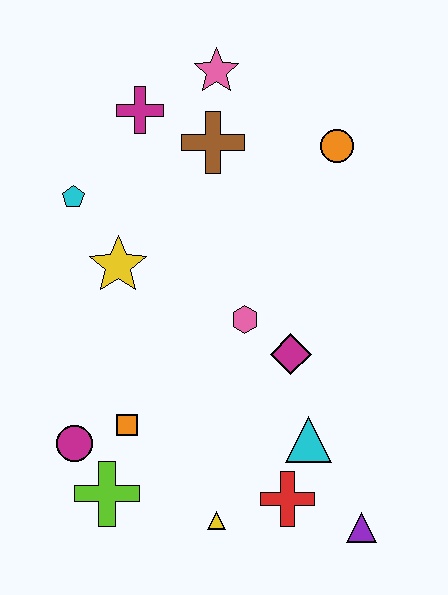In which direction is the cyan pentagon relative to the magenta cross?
The cyan pentagon is below the magenta cross.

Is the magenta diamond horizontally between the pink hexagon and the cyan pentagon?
No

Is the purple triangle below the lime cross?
Yes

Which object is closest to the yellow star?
The cyan pentagon is closest to the yellow star.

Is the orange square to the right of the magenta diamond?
No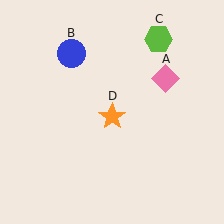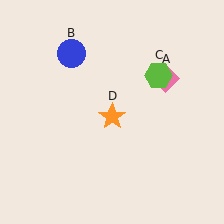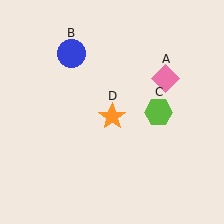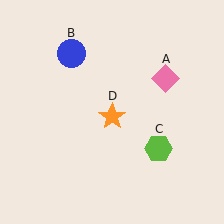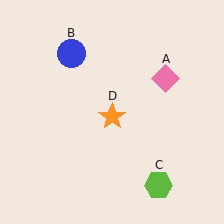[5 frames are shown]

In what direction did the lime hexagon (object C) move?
The lime hexagon (object C) moved down.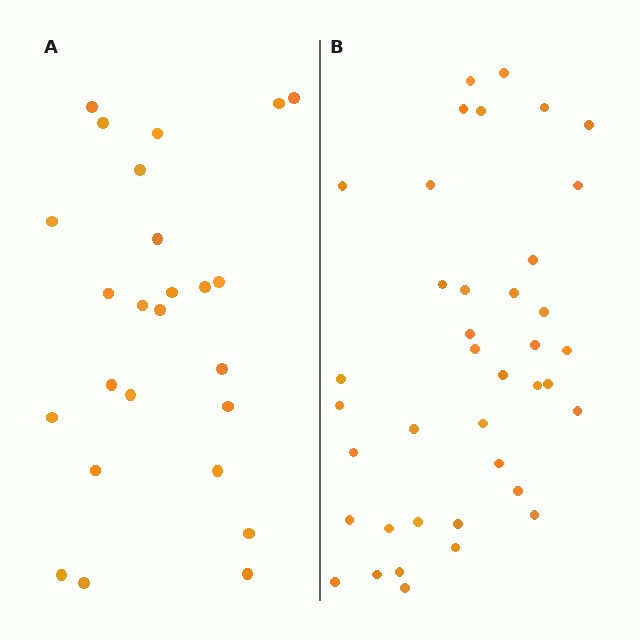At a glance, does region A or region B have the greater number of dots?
Region B (the right region) has more dots.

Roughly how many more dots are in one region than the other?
Region B has approximately 15 more dots than region A.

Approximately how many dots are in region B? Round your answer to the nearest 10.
About 40 dots. (The exact count is 39, which rounds to 40.)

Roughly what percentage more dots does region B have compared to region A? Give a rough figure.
About 55% more.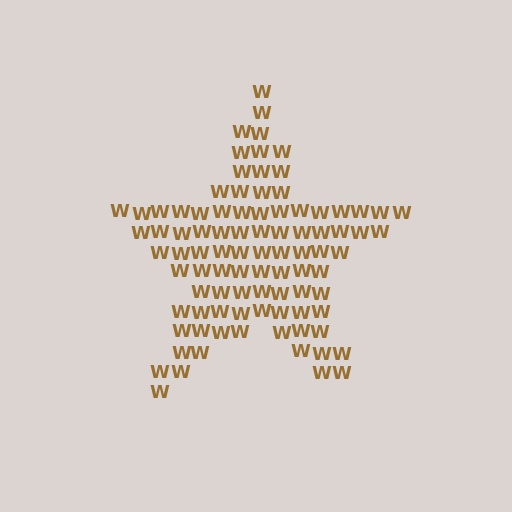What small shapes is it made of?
It is made of small letter W's.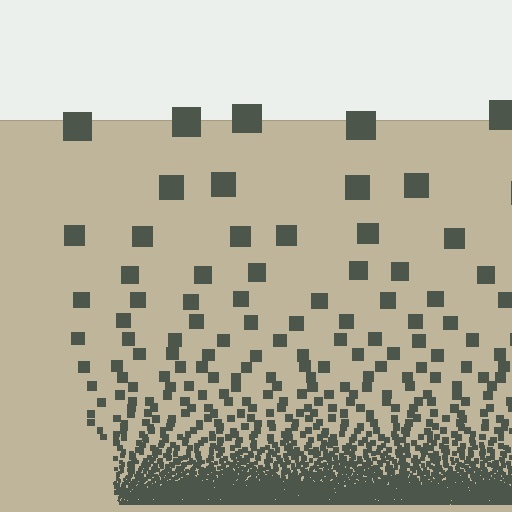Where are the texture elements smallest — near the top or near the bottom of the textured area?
Near the bottom.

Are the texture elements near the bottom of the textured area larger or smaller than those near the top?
Smaller. The gradient is inverted — elements near the bottom are smaller and denser.